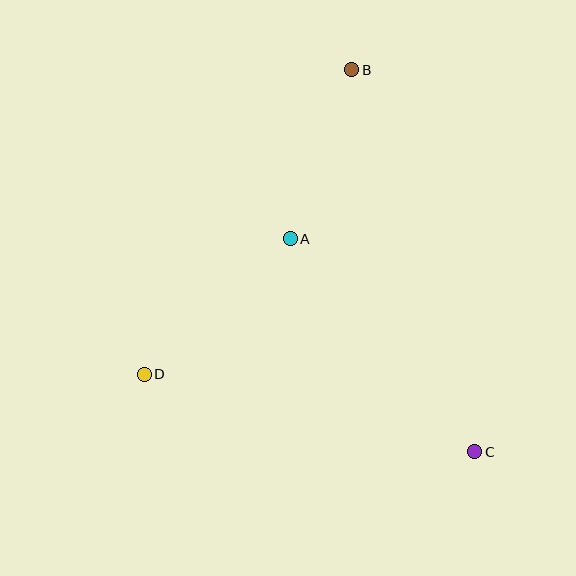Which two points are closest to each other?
Points A and B are closest to each other.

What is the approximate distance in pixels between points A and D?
The distance between A and D is approximately 199 pixels.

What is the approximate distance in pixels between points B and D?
The distance between B and D is approximately 369 pixels.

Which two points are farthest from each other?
Points B and C are farthest from each other.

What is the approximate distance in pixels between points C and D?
The distance between C and D is approximately 339 pixels.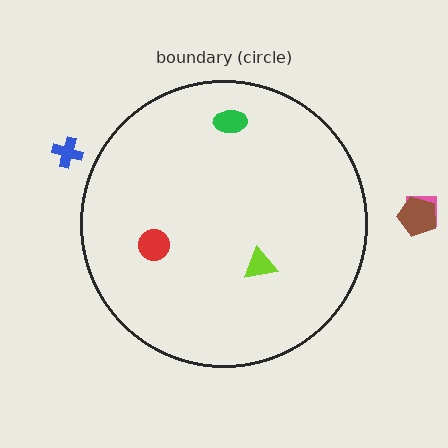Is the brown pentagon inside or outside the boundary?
Outside.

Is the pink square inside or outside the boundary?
Outside.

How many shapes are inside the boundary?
3 inside, 3 outside.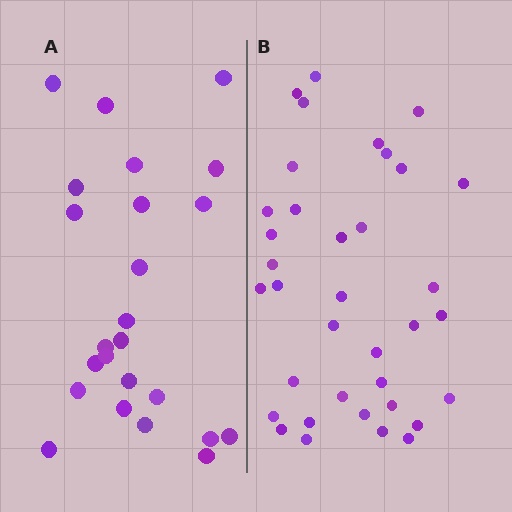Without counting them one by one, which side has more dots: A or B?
Region B (the right region) has more dots.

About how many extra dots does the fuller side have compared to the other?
Region B has roughly 12 or so more dots than region A.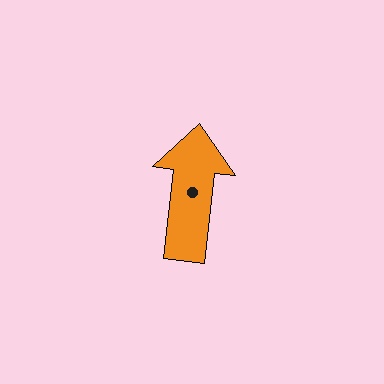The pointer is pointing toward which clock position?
Roughly 12 o'clock.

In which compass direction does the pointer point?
North.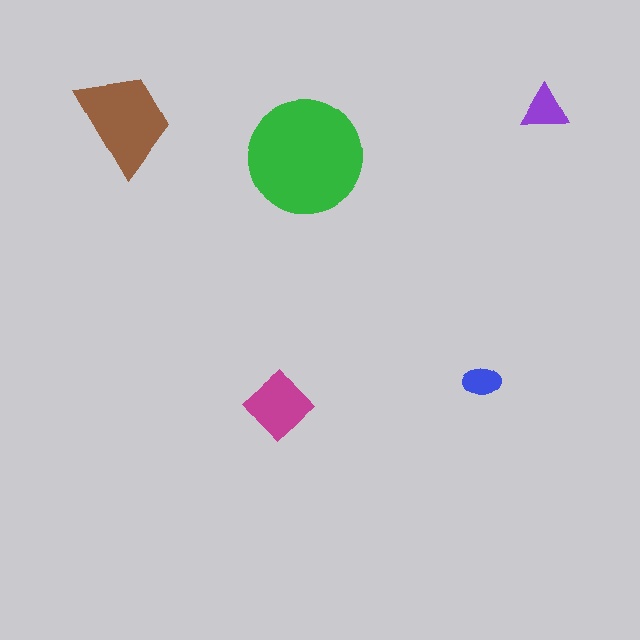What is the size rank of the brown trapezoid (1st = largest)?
2nd.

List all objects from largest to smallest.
The green circle, the brown trapezoid, the magenta diamond, the purple triangle, the blue ellipse.